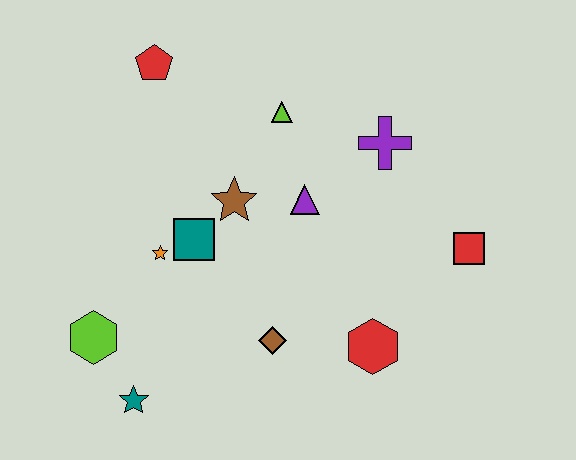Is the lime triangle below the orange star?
No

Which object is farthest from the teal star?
The red square is farthest from the teal star.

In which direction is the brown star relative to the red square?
The brown star is to the left of the red square.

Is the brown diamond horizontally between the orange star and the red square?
Yes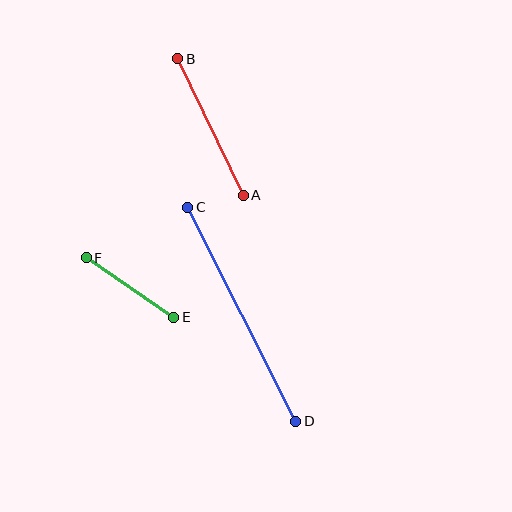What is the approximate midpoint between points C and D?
The midpoint is at approximately (242, 314) pixels.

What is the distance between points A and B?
The distance is approximately 151 pixels.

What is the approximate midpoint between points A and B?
The midpoint is at approximately (211, 127) pixels.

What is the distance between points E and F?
The distance is approximately 106 pixels.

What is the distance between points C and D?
The distance is approximately 239 pixels.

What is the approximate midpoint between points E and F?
The midpoint is at approximately (130, 288) pixels.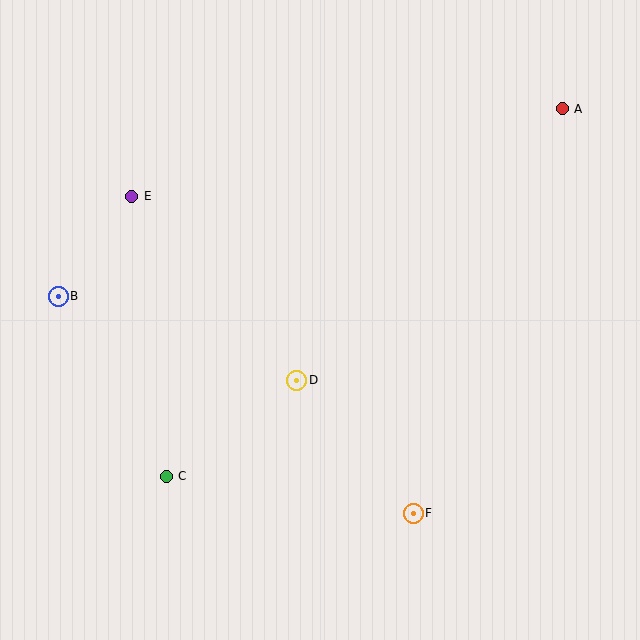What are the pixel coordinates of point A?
Point A is at (562, 109).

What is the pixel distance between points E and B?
The distance between E and B is 124 pixels.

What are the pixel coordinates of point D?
Point D is at (297, 380).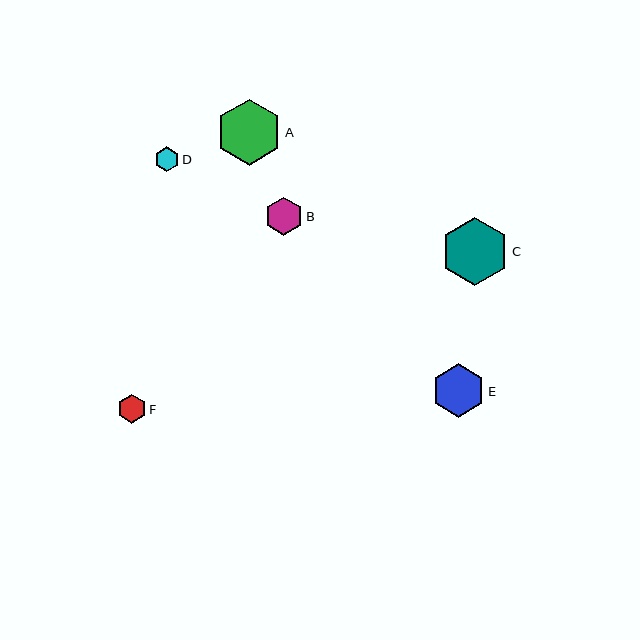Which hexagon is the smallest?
Hexagon D is the smallest with a size of approximately 24 pixels.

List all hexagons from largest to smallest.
From largest to smallest: C, A, E, B, F, D.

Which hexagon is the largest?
Hexagon C is the largest with a size of approximately 68 pixels.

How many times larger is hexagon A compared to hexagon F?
Hexagon A is approximately 2.3 times the size of hexagon F.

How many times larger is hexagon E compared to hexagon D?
Hexagon E is approximately 2.2 times the size of hexagon D.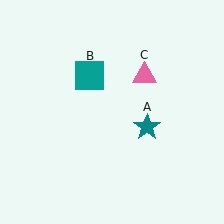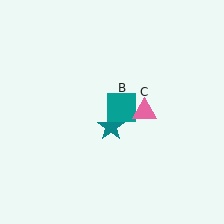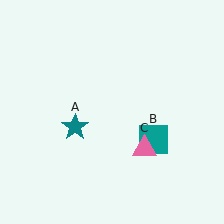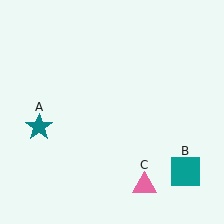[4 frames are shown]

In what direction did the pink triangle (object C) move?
The pink triangle (object C) moved down.